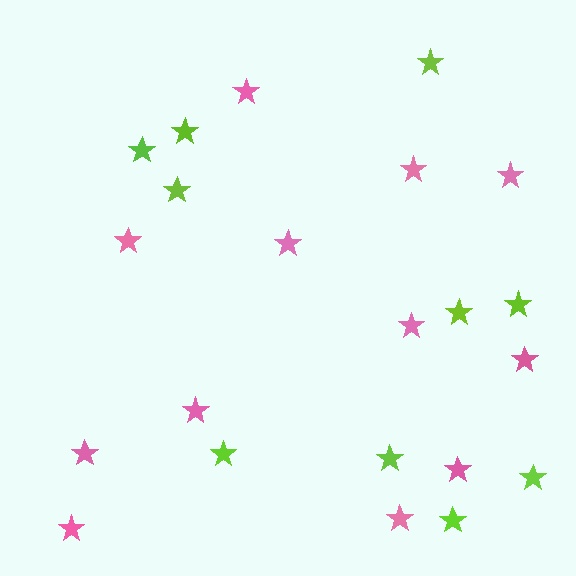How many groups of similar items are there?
There are 2 groups: one group of pink stars (12) and one group of lime stars (10).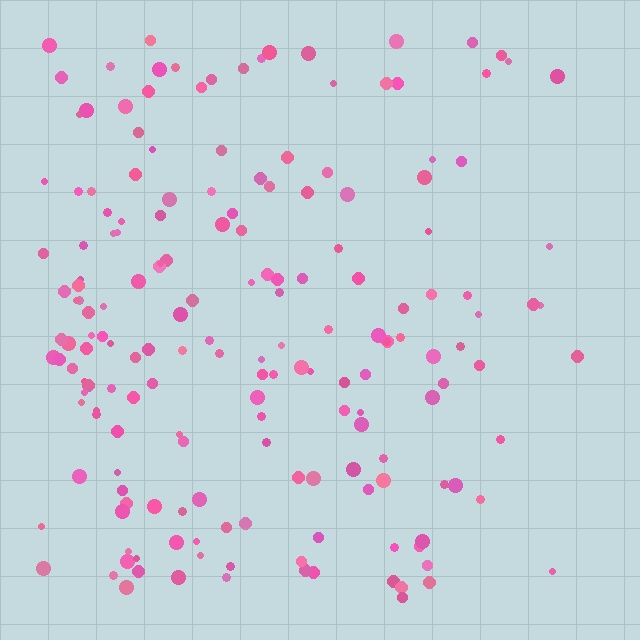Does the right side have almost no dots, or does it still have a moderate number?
Still a moderate number, just noticeably fewer than the left.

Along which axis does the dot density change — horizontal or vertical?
Horizontal.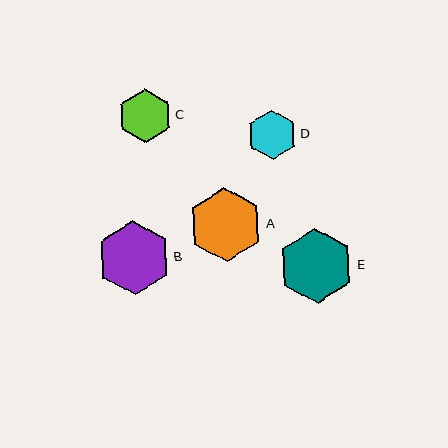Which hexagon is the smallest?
Hexagon D is the smallest with a size of approximately 49 pixels.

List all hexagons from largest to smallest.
From largest to smallest: E, B, A, C, D.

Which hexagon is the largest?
Hexagon E is the largest with a size of approximately 75 pixels.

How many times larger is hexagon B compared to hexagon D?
Hexagon B is approximately 1.5 times the size of hexagon D.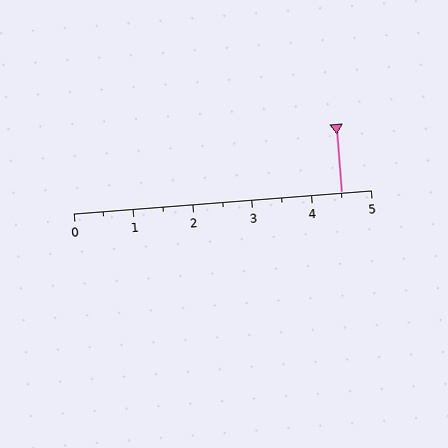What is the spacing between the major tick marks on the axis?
The major ticks are spaced 1 apart.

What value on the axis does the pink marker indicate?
The marker indicates approximately 4.5.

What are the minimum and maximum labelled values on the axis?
The axis runs from 0 to 5.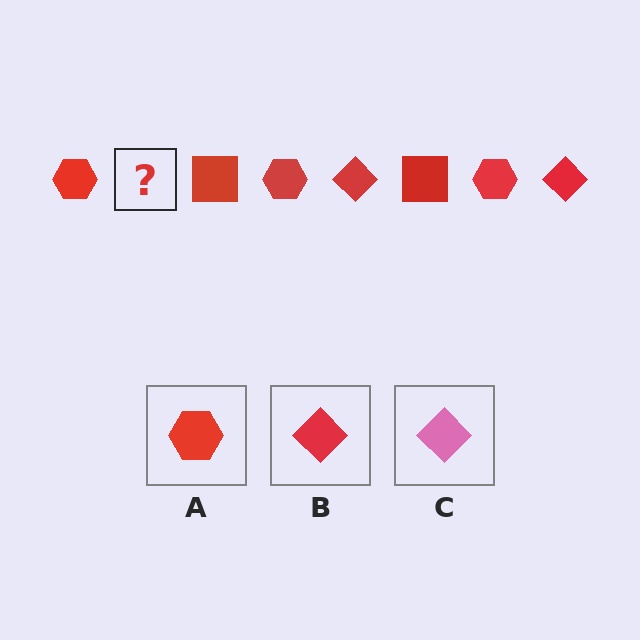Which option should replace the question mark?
Option B.